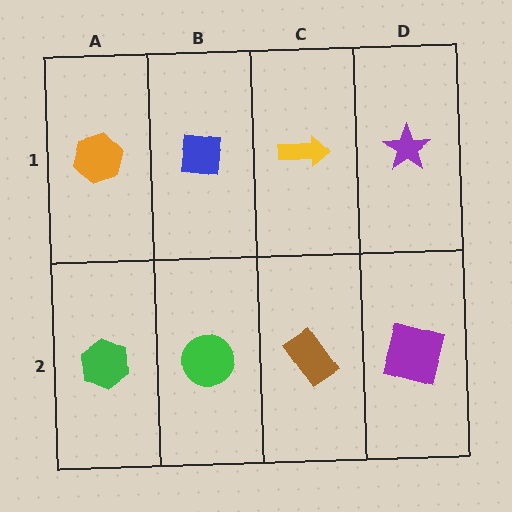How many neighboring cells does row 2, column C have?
3.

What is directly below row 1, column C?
A brown rectangle.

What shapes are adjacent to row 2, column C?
A yellow arrow (row 1, column C), a green circle (row 2, column B), a purple square (row 2, column D).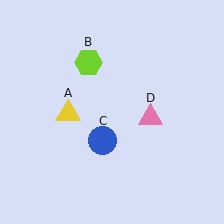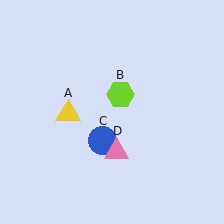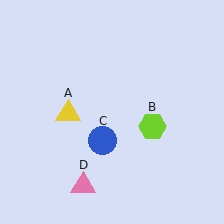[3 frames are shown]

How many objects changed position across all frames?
2 objects changed position: lime hexagon (object B), pink triangle (object D).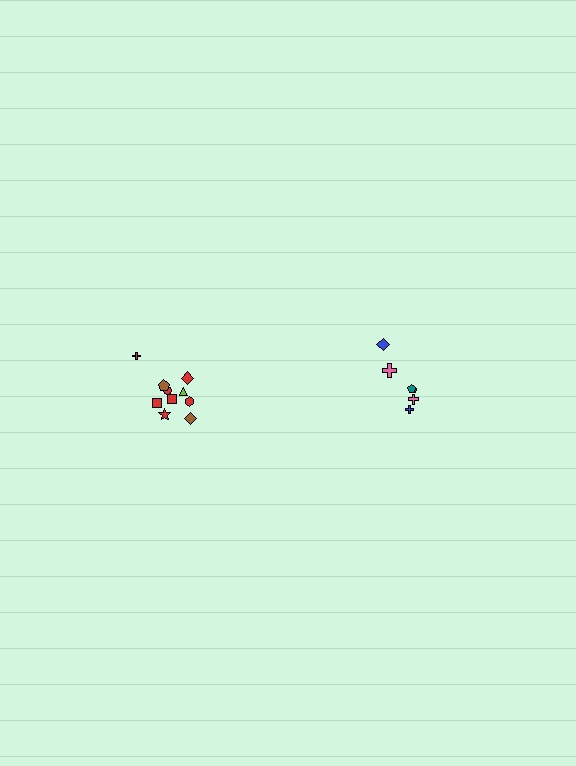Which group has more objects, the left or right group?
The left group.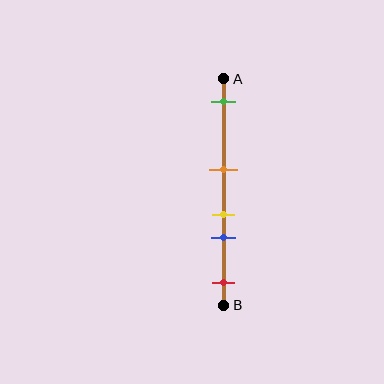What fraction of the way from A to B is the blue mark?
The blue mark is approximately 70% (0.7) of the way from A to B.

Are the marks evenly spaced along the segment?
No, the marks are not evenly spaced.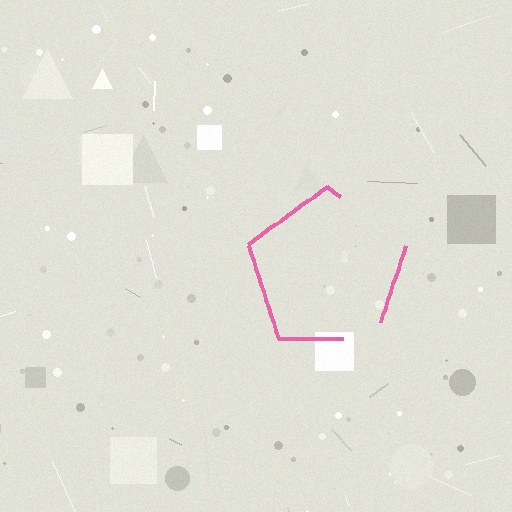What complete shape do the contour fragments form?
The contour fragments form a pentagon.